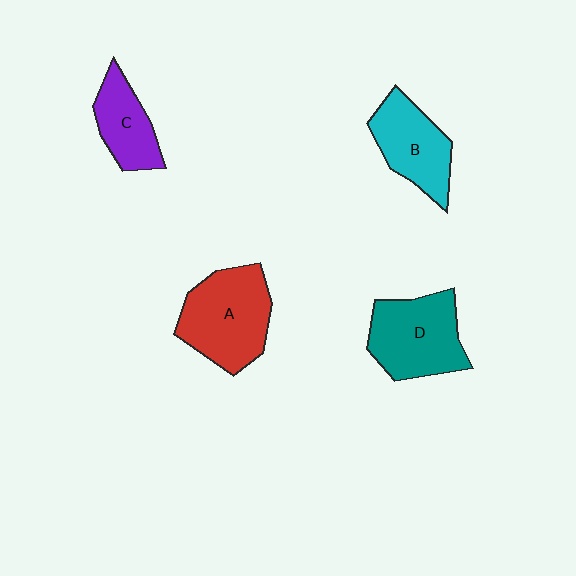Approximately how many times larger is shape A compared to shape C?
Approximately 1.7 times.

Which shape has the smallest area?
Shape C (purple).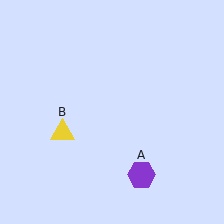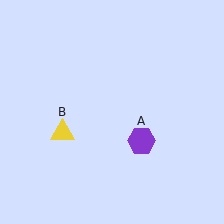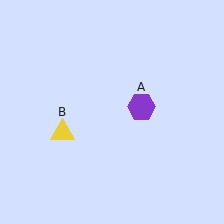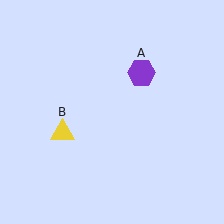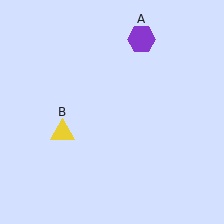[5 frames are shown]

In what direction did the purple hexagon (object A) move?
The purple hexagon (object A) moved up.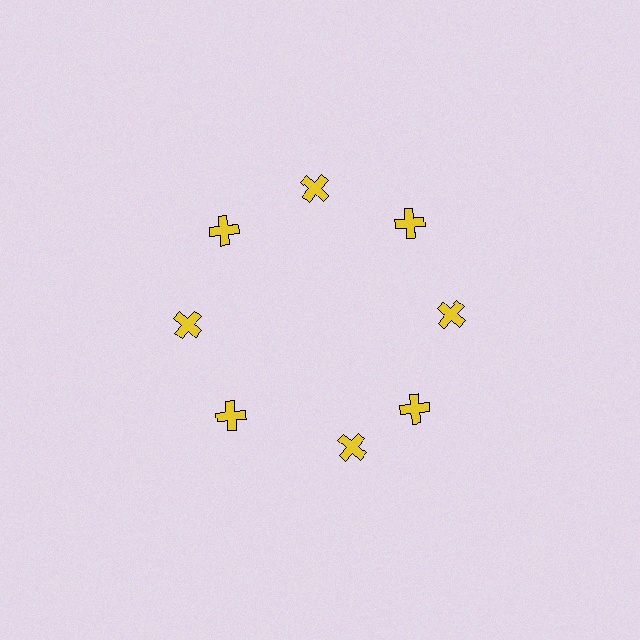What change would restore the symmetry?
The symmetry would be restored by rotating it back into even spacing with its neighbors so that all 8 crosses sit at equal angles and equal distance from the center.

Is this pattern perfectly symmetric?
No. The 8 yellow crosses are arranged in a ring, but one element near the 6 o'clock position is rotated out of alignment along the ring, breaking the 8-fold rotational symmetry.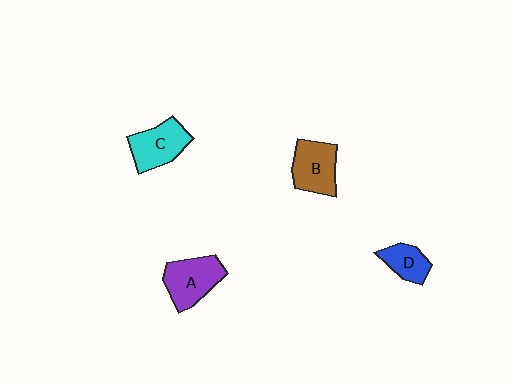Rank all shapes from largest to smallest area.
From largest to smallest: A (purple), C (cyan), B (brown), D (blue).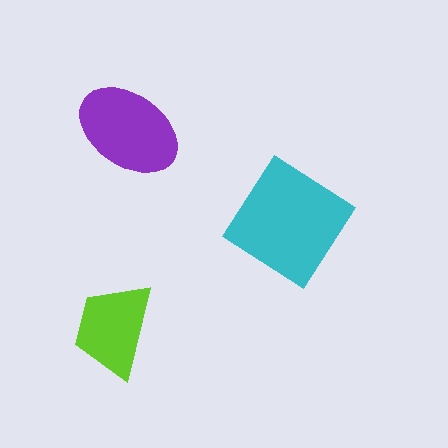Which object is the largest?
The cyan diamond.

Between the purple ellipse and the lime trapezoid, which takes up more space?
The purple ellipse.